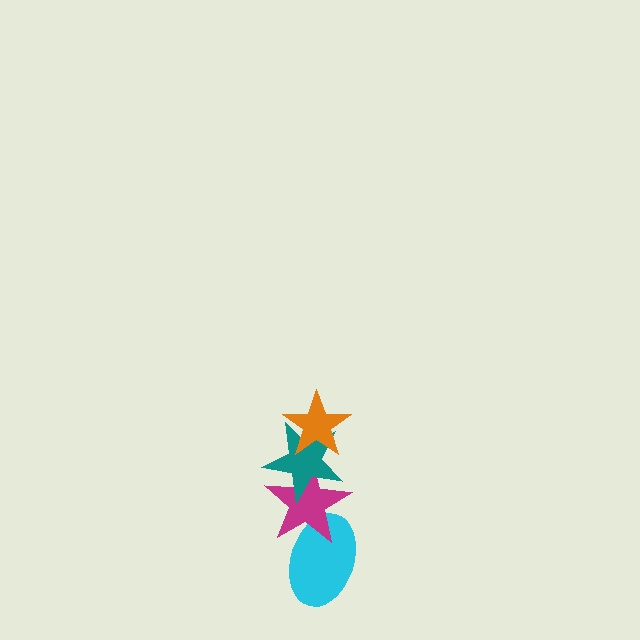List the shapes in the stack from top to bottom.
From top to bottom: the orange star, the teal star, the magenta star, the cyan ellipse.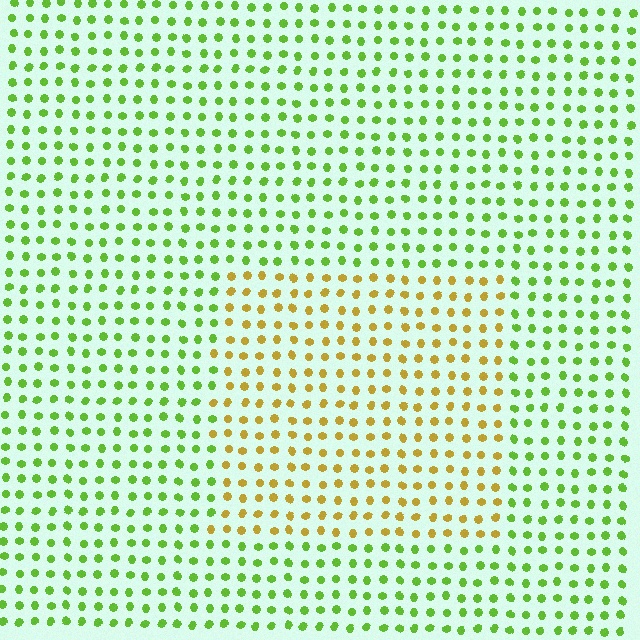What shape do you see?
I see a rectangle.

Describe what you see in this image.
The image is filled with small lime elements in a uniform arrangement. A rectangle-shaped region is visible where the elements are tinted to a slightly different hue, forming a subtle color boundary.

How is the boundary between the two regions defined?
The boundary is defined purely by a slight shift in hue (about 52 degrees). Spacing, size, and orientation are identical on both sides.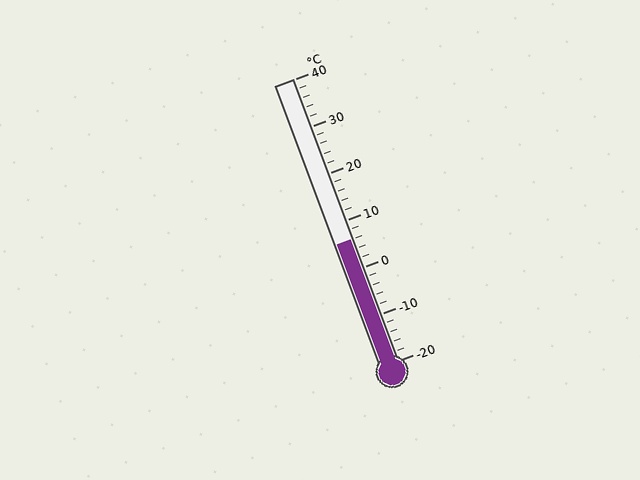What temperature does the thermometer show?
The thermometer shows approximately 6°C.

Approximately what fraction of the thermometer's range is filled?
The thermometer is filled to approximately 45% of its range.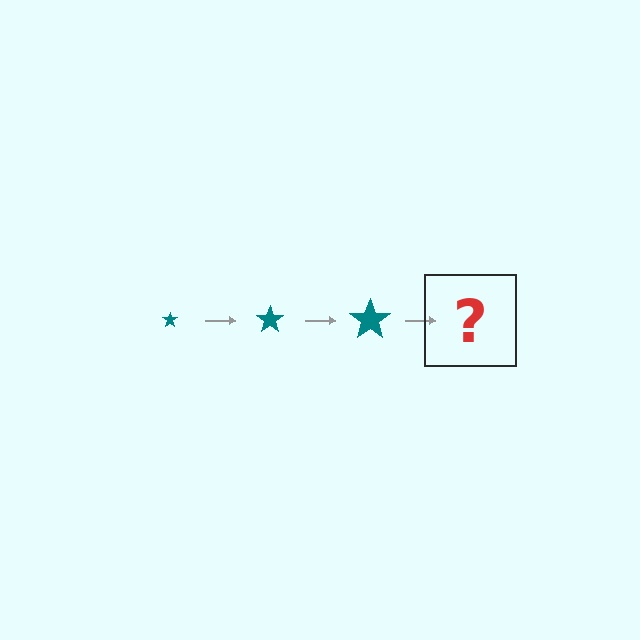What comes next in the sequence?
The next element should be a teal star, larger than the previous one.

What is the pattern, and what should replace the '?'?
The pattern is that the star gets progressively larger each step. The '?' should be a teal star, larger than the previous one.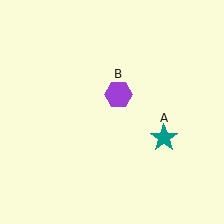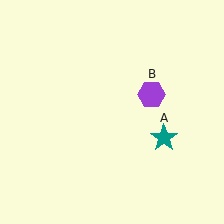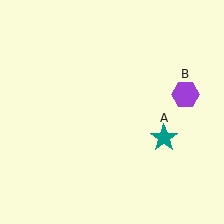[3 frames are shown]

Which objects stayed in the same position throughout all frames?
Teal star (object A) remained stationary.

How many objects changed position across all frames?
1 object changed position: purple hexagon (object B).